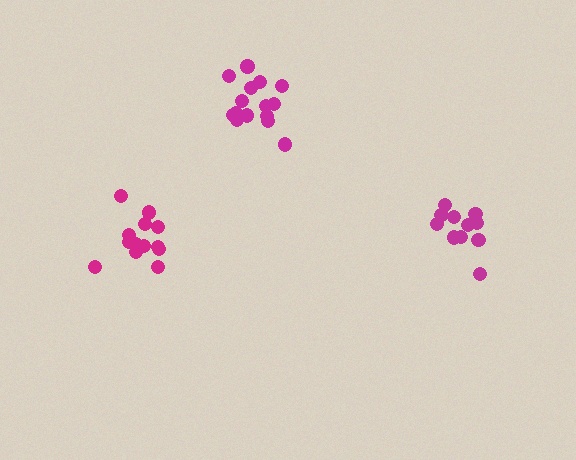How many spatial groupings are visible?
There are 3 spatial groupings.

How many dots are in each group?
Group 1: 13 dots, Group 2: 11 dots, Group 3: 15 dots (39 total).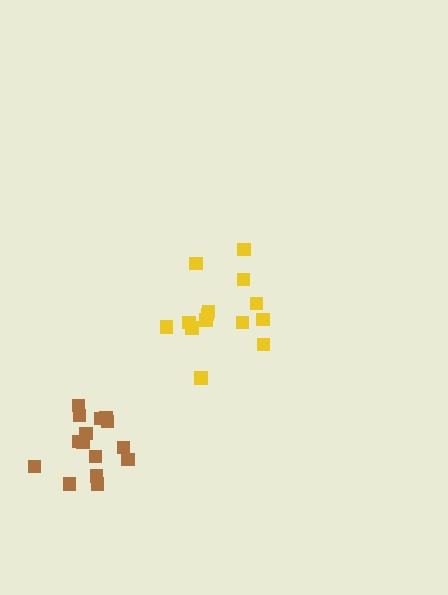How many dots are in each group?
Group 1: 15 dots, Group 2: 14 dots (29 total).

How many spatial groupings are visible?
There are 2 spatial groupings.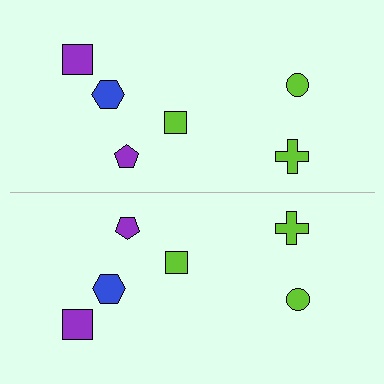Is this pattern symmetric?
Yes, this pattern has bilateral (reflection) symmetry.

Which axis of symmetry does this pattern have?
The pattern has a horizontal axis of symmetry running through the center of the image.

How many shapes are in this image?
There are 12 shapes in this image.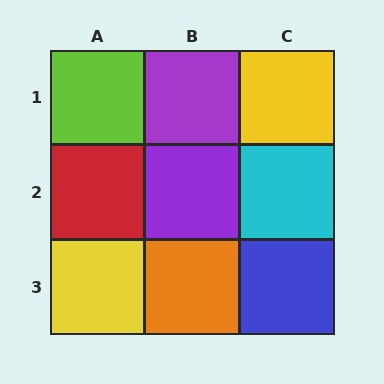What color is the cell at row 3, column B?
Orange.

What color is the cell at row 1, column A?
Lime.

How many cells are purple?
2 cells are purple.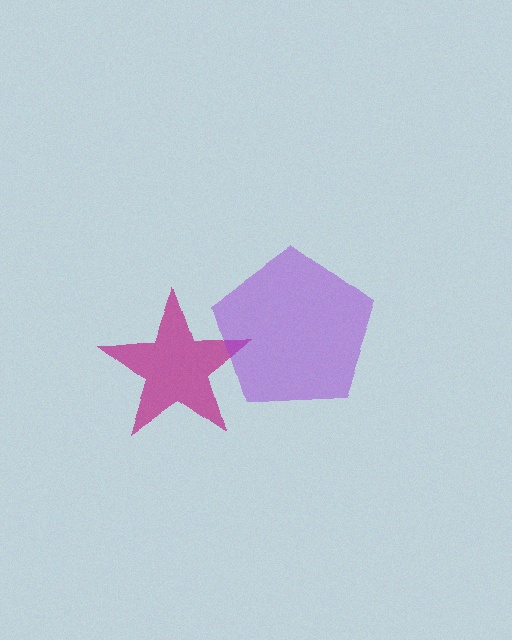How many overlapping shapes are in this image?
There are 2 overlapping shapes in the image.